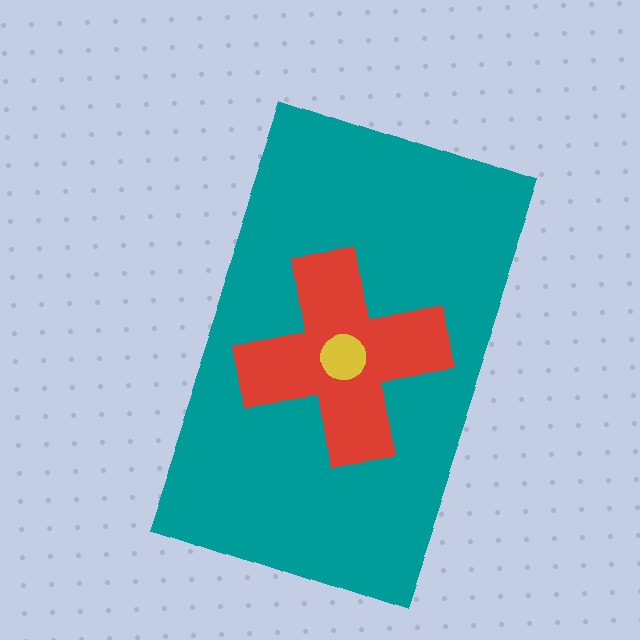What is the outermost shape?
The teal rectangle.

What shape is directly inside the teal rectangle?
The red cross.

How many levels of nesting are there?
3.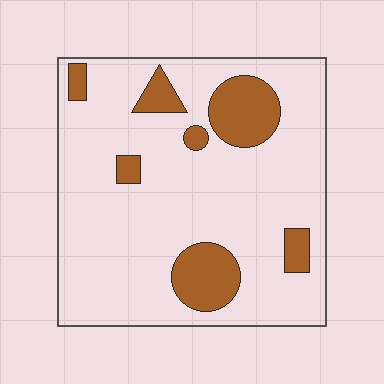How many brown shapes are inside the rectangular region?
7.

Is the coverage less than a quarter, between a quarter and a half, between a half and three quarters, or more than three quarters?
Less than a quarter.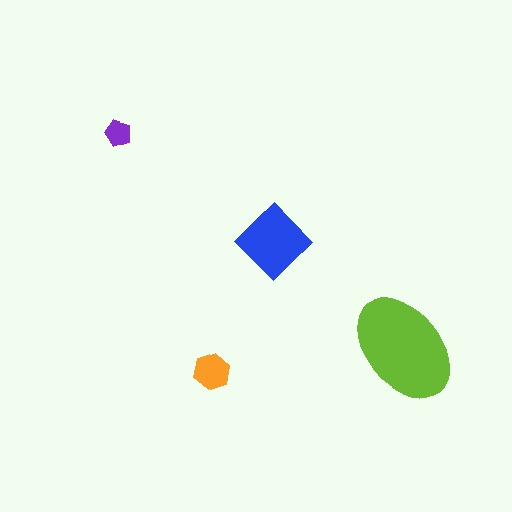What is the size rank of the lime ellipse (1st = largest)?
1st.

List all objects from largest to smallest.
The lime ellipse, the blue diamond, the orange hexagon, the purple pentagon.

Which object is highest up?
The purple pentagon is topmost.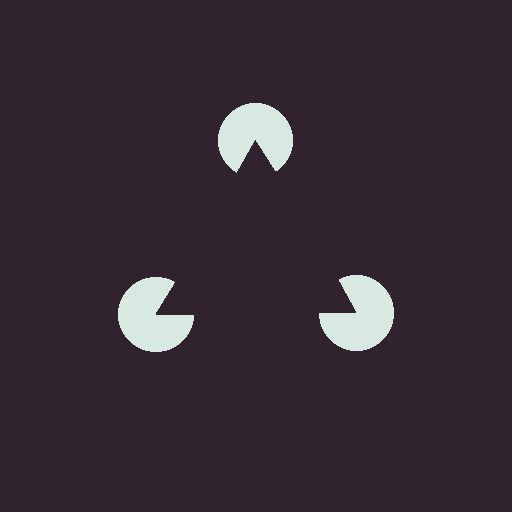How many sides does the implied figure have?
3 sides.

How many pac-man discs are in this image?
There are 3 — one at each vertex of the illusory triangle.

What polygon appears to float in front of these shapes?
An illusory triangle — its edges are inferred from the aligned wedge cuts in the pac-man discs, not physically drawn.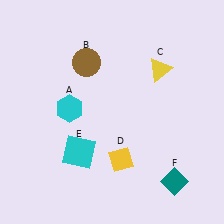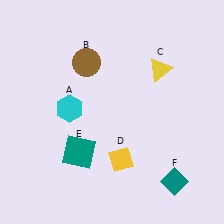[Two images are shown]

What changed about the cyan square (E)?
In Image 1, E is cyan. In Image 2, it changed to teal.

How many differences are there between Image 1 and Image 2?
There is 1 difference between the two images.